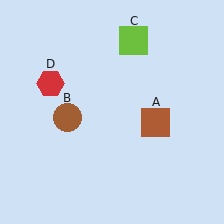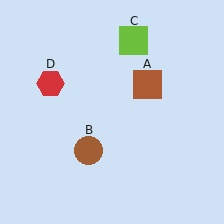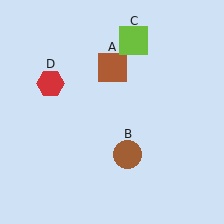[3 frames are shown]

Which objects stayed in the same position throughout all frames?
Lime square (object C) and red hexagon (object D) remained stationary.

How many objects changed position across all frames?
2 objects changed position: brown square (object A), brown circle (object B).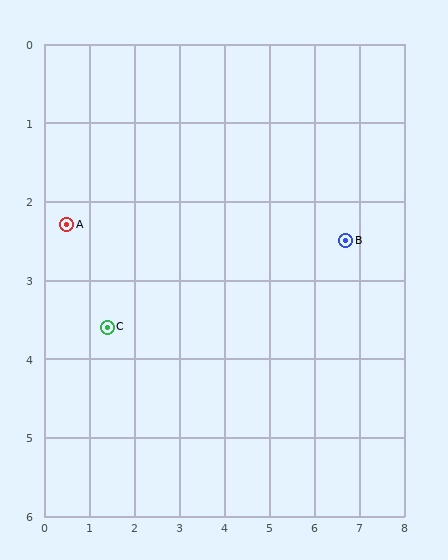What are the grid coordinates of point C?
Point C is at approximately (1.4, 3.6).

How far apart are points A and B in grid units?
Points A and B are about 6.2 grid units apart.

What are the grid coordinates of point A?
Point A is at approximately (0.5, 2.3).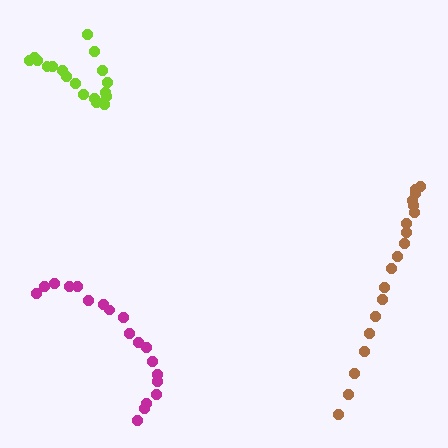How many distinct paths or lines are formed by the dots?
There are 3 distinct paths.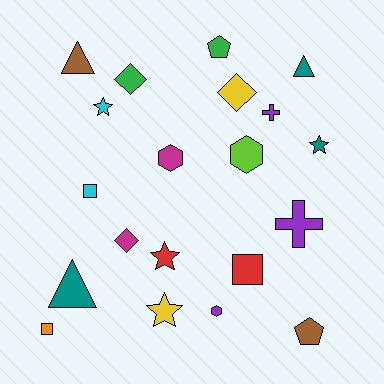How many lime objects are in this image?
There is 1 lime object.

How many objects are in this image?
There are 20 objects.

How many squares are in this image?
There are 3 squares.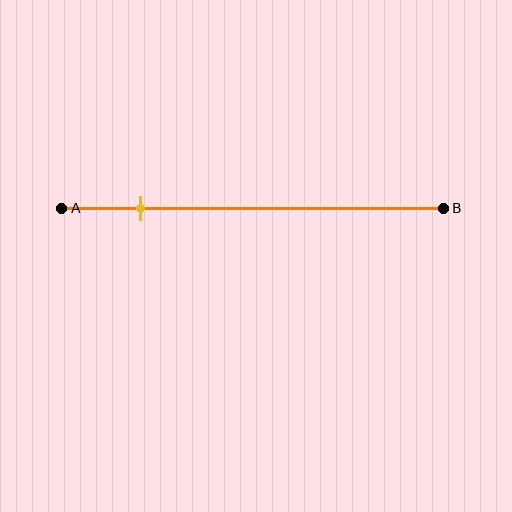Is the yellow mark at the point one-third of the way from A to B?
No, the mark is at about 20% from A, not at the 33% one-third point.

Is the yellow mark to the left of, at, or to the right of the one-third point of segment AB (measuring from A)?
The yellow mark is to the left of the one-third point of segment AB.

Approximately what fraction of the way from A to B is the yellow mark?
The yellow mark is approximately 20% of the way from A to B.